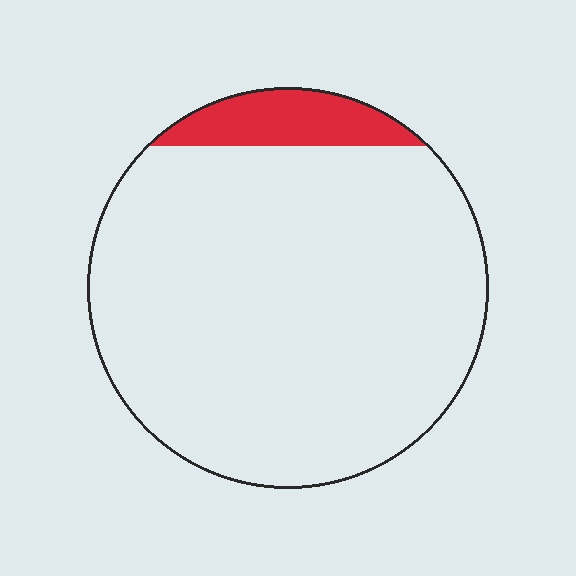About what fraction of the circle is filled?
About one tenth (1/10).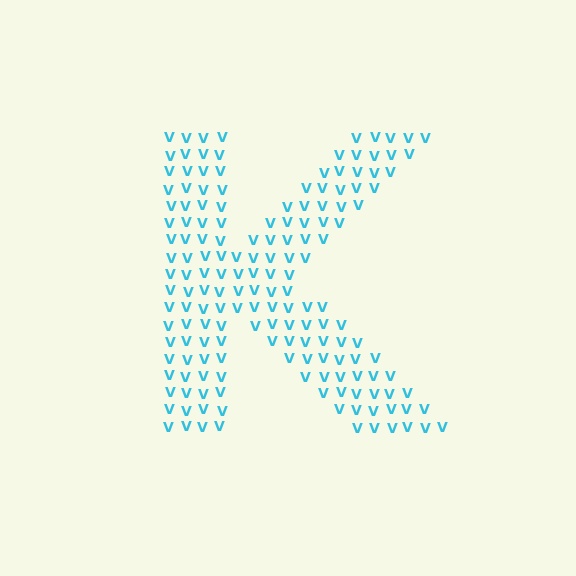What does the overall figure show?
The overall figure shows the letter K.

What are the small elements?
The small elements are letter V's.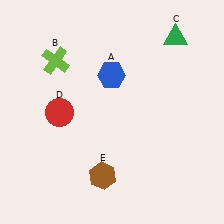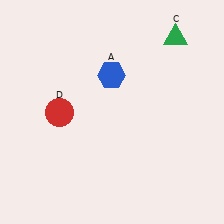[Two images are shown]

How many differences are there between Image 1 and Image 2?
There are 2 differences between the two images.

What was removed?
The brown hexagon (E), the lime cross (B) were removed in Image 2.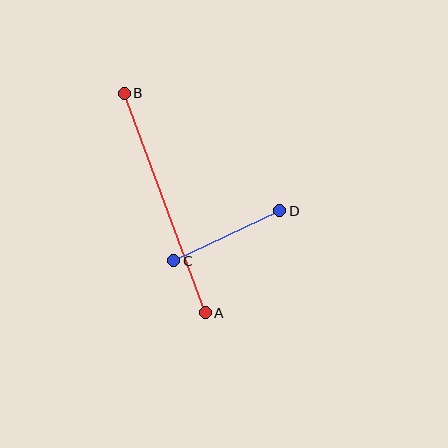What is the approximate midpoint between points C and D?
The midpoint is at approximately (227, 236) pixels.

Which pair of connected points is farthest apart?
Points A and B are farthest apart.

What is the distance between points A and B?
The distance is approximately 234 pixels.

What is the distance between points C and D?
The distance is approximately 117 pixels.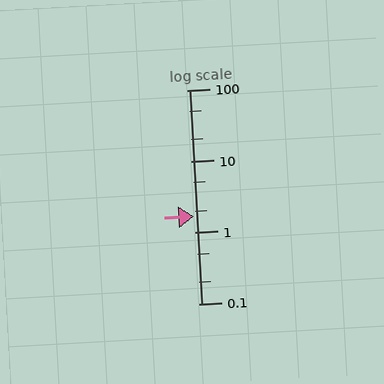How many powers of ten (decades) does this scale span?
The scale spans 3 decades, from 0.1 to 100.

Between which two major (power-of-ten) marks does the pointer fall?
The pointer is between 1 and 10.